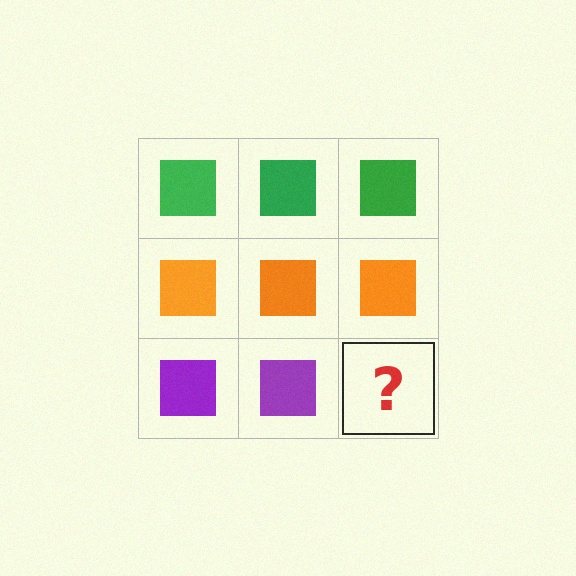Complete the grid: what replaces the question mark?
The question mark should be replaced with a purple square.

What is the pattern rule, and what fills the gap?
The rule is that each row has a consistent color. The gap should be filled with a purple square.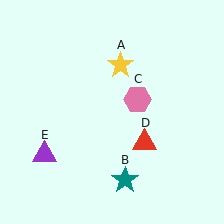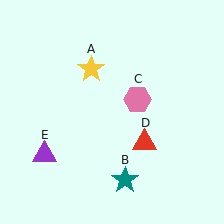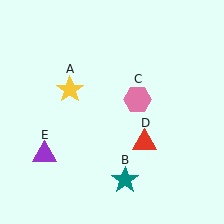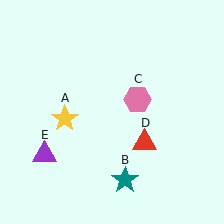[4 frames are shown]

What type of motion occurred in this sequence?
The yellow star (object A) rotated counterclockwise around the center of the scene.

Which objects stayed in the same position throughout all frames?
Teal star (object B) and pink hexagon (object C) and red triangle (object D) and purple triangle (object E) remained stationary.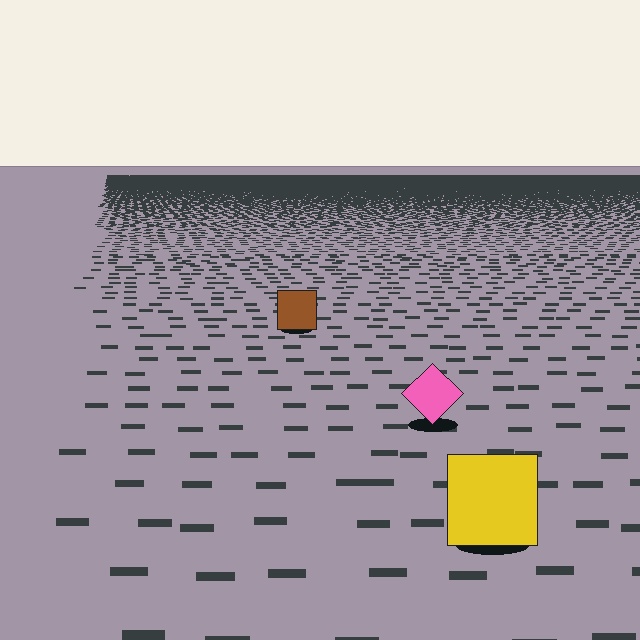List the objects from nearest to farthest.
From nearest to farthest: the yellow square, the pink diamond, the brown square.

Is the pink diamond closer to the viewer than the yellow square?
No. The yellow square is closer — you can tell from the texture gradient: the ground texture is coarser near it.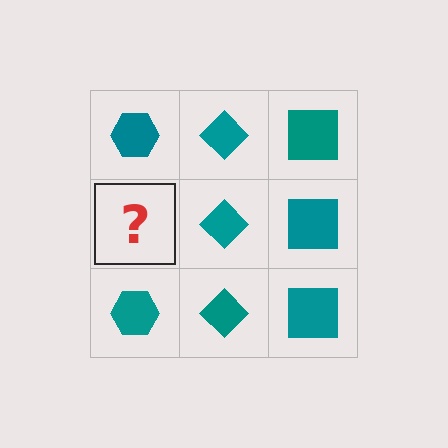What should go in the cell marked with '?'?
The missing cell should contain a teal hexagon.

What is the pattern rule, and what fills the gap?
The rule is that each column has a consistent shape. The gap should be filled with a teal hexagon.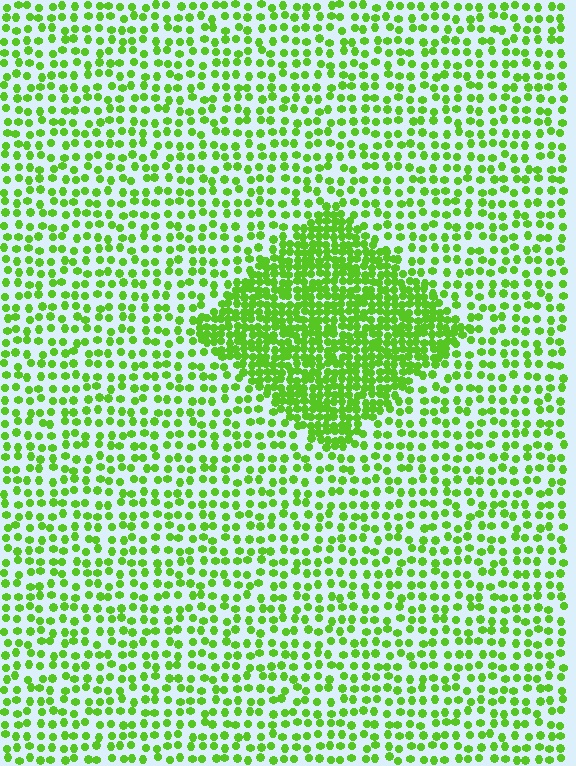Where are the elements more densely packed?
The elements are more densely packed inside the diamond boundary.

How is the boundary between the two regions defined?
The boundary is defined by a change in element density (approximately 2.4x ratio). All elements are the same color, size, and shape.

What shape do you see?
I see a diamond.